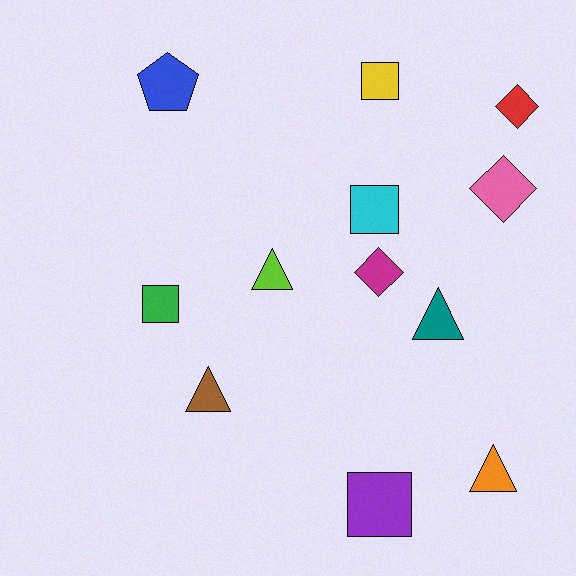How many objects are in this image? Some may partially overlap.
There are 12 objects.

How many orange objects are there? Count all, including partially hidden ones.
There is 1 orange object.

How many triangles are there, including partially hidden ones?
There are 4 triangles.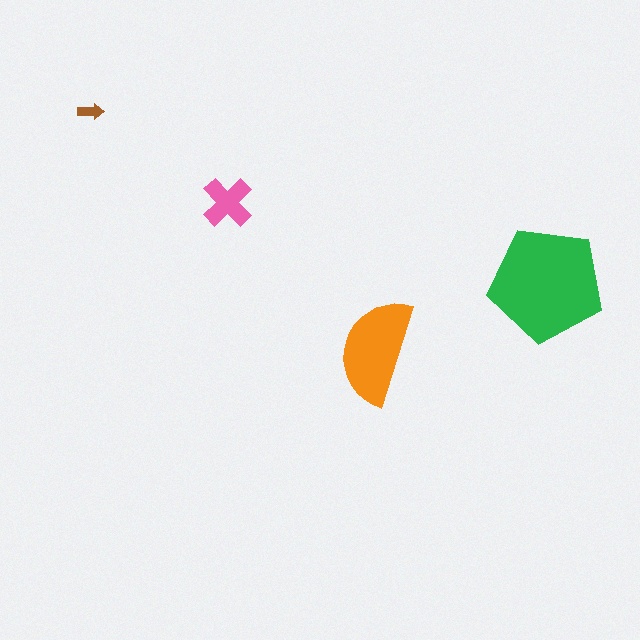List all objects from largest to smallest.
The green pentagon, the orange semicircle, the pink cross, the brown arrow.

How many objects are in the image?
There are 4 objects in the image.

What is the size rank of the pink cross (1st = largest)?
3rd.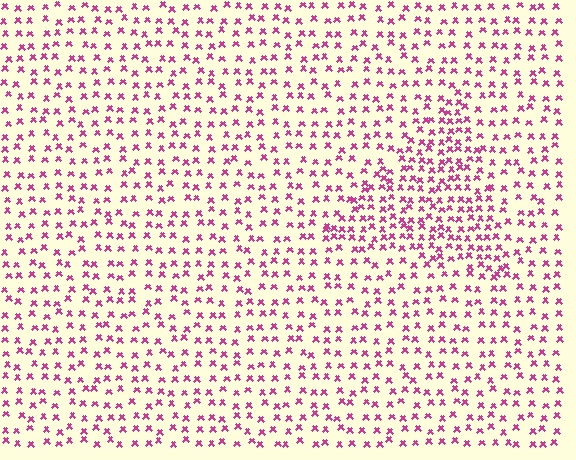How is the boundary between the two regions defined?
The boundary is defined by a change in element density (approximately 1.8x ratio). All elements are the same color, size, and shape.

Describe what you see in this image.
The image contains small magenta elements arranged at two different densities. A triangle-shaped region is visible where the elements are more densely packed than the surrounding area.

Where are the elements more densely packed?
The elements are more densely packed inside the triangle boundary.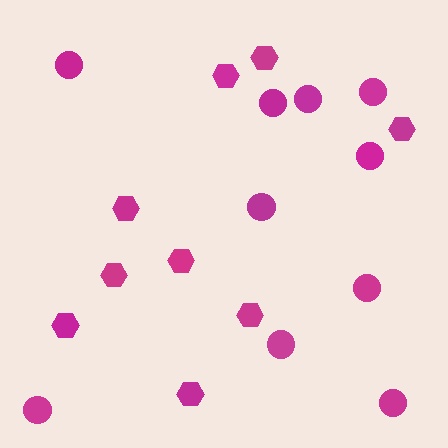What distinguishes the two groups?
There are 2 groups: one group of circles (10) and one group of hexagons (9).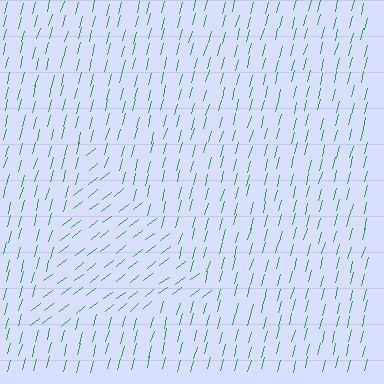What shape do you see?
I see a triangle.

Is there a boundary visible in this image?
Yes, there is a texture boundary formed by a change in line orientation.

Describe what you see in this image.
The image is filled with small green line segments. A triangle region in the image has lines oriented differently from the surrounding lines, creating a visible texture boundary.